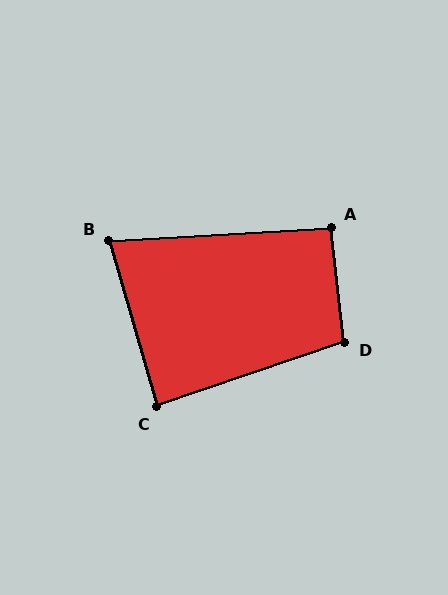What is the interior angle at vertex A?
Approximately 93 degrees (approximately right).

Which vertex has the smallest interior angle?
B, at approximately 77 degrees.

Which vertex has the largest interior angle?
D, at approximately 103 degrees.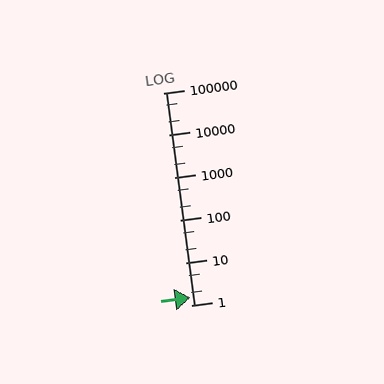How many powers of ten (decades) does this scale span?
The scale spans 5 decades, from 1 to 100000.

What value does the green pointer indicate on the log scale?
The pointer indicates approximately 1.5.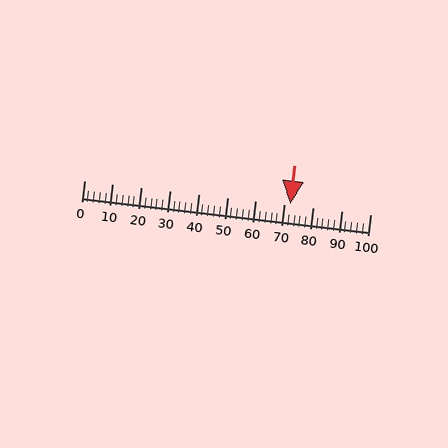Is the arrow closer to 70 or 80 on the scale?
The arrow is closer to 70.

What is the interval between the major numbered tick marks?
The major tick marks are spaced 10 units apart.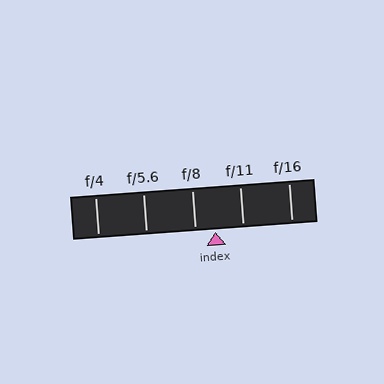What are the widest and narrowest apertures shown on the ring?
The widest aperture shown is f/4 and the narrowest is f/16.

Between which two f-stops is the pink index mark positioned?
The index mark is between f/8 and f/11.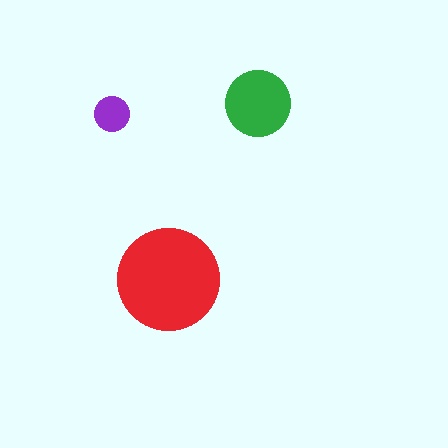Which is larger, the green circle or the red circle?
The red one.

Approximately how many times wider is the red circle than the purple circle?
About 3 times wider.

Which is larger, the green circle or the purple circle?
The green one.